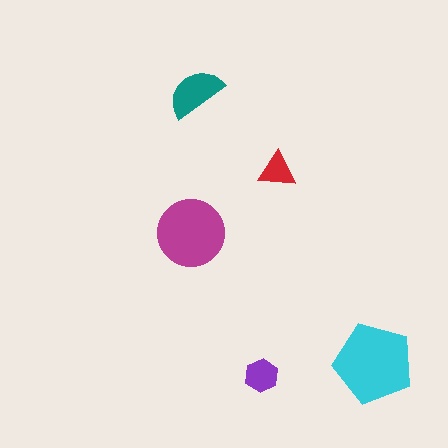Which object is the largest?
The cyan pentagon.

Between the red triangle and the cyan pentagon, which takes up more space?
The cyan pentagon.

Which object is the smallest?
The red triangle.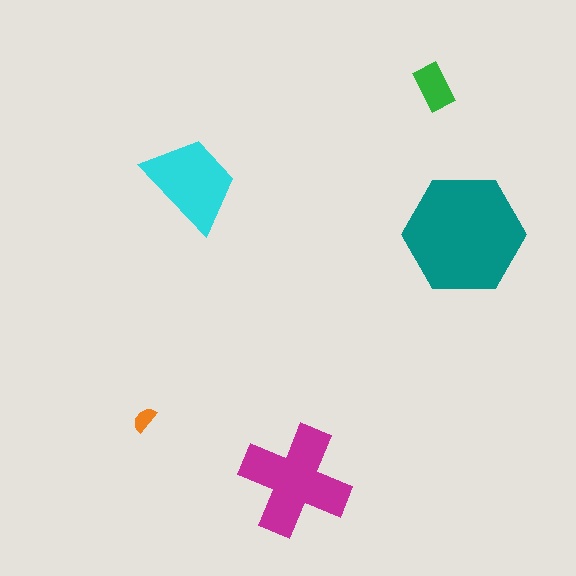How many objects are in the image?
There are 5 objects in the image.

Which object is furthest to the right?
The teal hexagon is rightmost.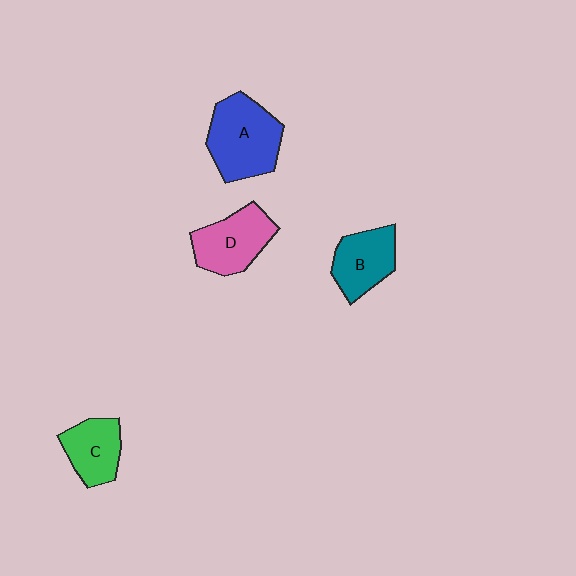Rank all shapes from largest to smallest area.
From largest to smallest: A (blue), D (pink), B (teal), C (green).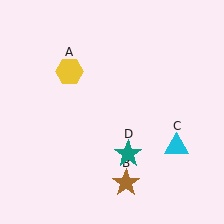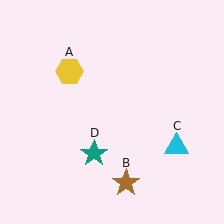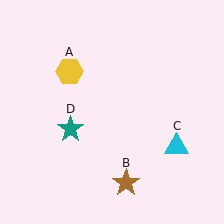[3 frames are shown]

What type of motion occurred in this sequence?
The teal star (object D) rotated clockwise around the center of the scene.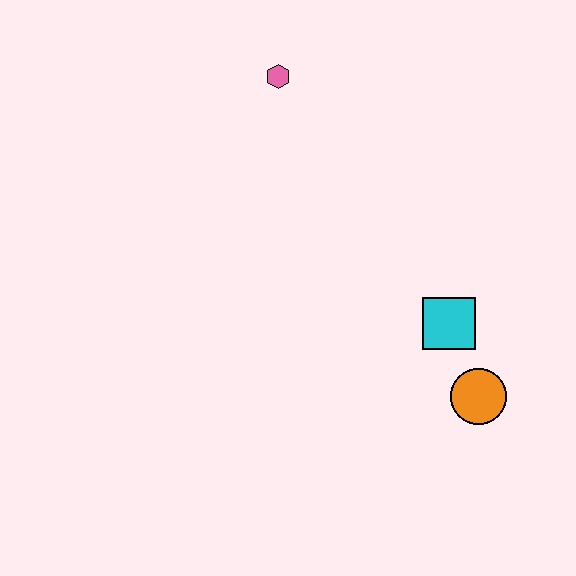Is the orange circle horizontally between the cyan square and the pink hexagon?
No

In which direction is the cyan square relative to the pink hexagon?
The cyan square is below the pink hexagon.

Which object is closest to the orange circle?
The cyan square is closest to the orange circle.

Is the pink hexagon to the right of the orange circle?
No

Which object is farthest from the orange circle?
The pink hexagon is farthest from the orange circle.